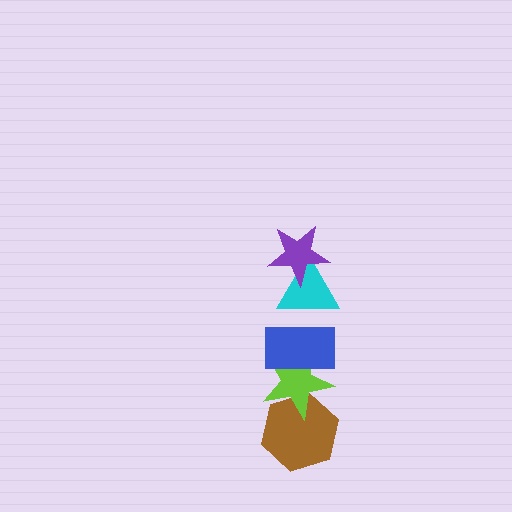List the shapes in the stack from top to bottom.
From top to bottom: the purple star, the cyan triangle, the blue rectangle, the lime star, the brown hexagon.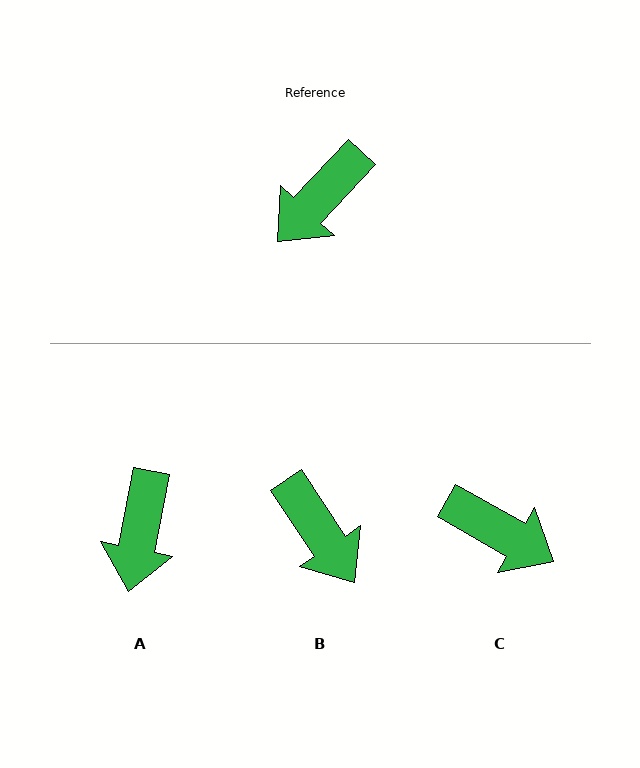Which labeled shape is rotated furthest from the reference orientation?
C, about 104 degrees away.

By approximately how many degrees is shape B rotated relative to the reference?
Approximately 77 degrees counter-clockwise.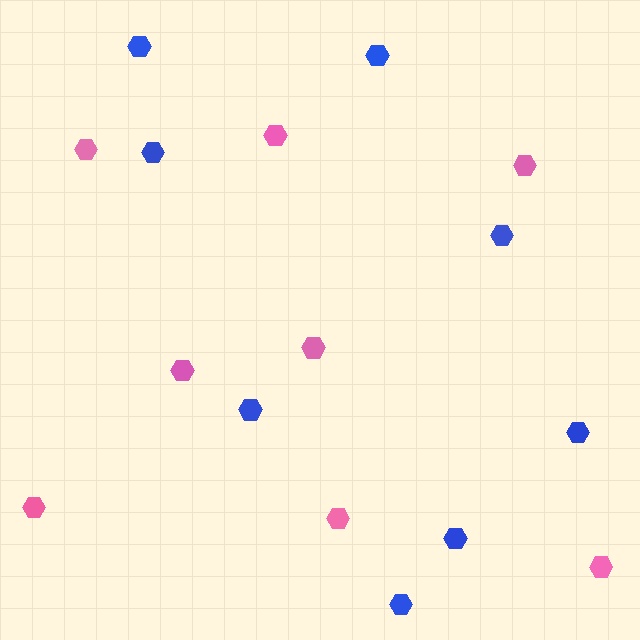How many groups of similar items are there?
There are 2 groups: one group of blue hexagons (8) and one group of pink hexagons (8).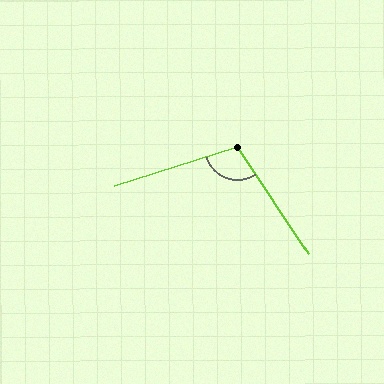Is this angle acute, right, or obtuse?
It is obtuse.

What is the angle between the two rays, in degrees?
Approximately 106 degrees.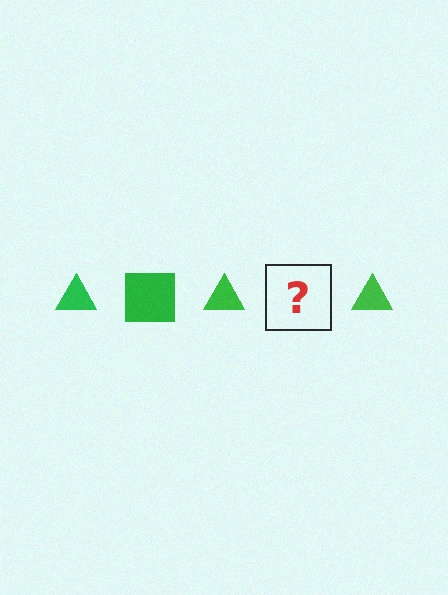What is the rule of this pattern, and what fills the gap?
The rule is that the pattern cycles through triangle, square shapes in green. The gap should be filled with a green square.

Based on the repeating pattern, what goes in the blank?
The blank should be a green square.